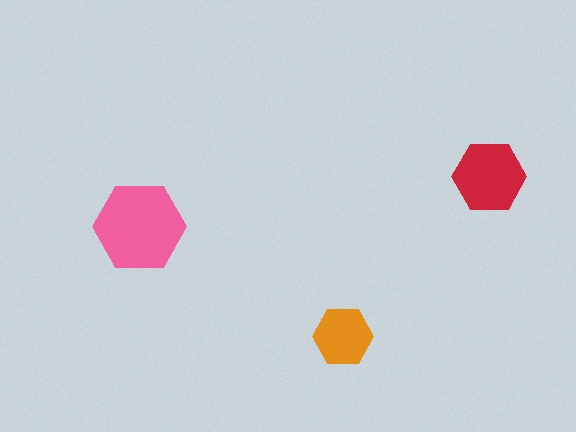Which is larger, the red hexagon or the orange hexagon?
The red one.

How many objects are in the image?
There are 3 objects in the image.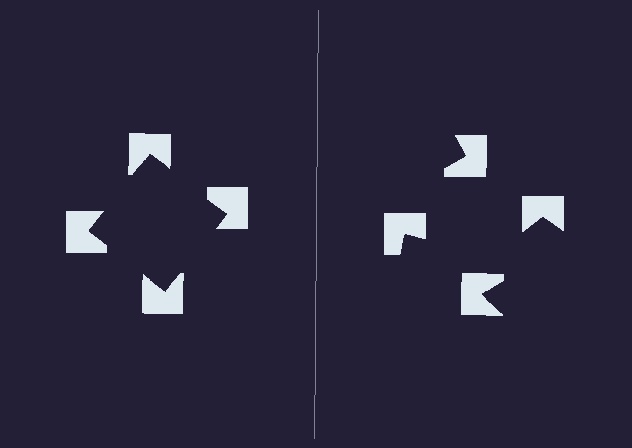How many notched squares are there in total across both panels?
8 — 4 on each side.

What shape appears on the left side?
An illusory square.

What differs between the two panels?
The notched squares are positioned identically on both sides; only the wedge orientations differ. On the left they align to a square; on the right they are misaligned.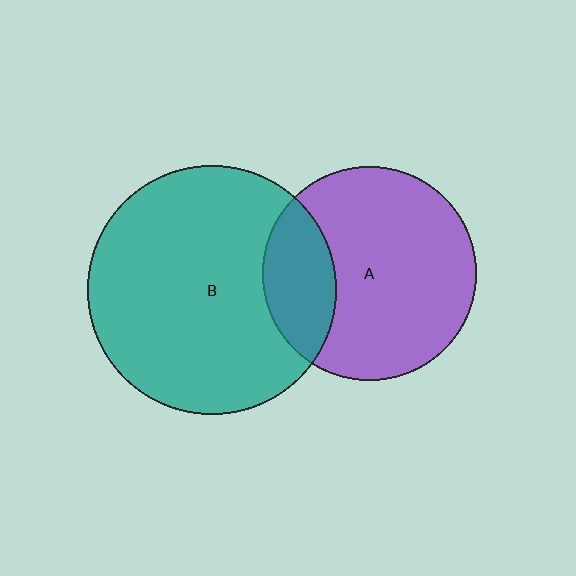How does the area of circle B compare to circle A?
Approximately 1.3 times.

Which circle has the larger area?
Circle B (teal).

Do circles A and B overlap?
Yes.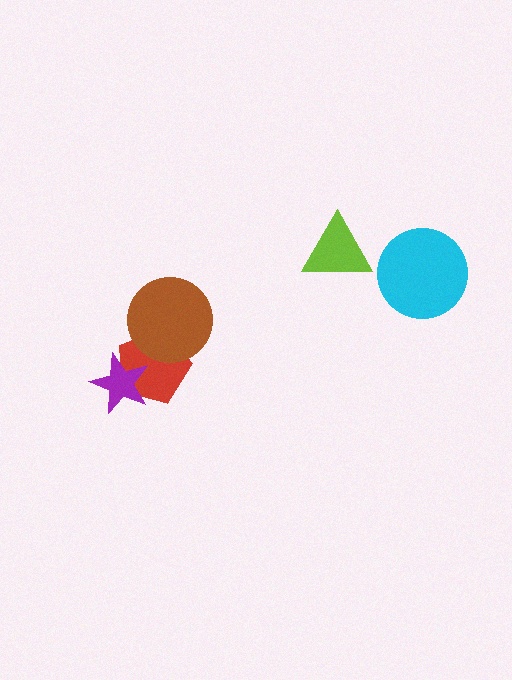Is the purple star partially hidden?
No, no other shape covers it.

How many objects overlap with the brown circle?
1 object overlaps with the brown circle.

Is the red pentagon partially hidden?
Yes, it is partially covered by another shape.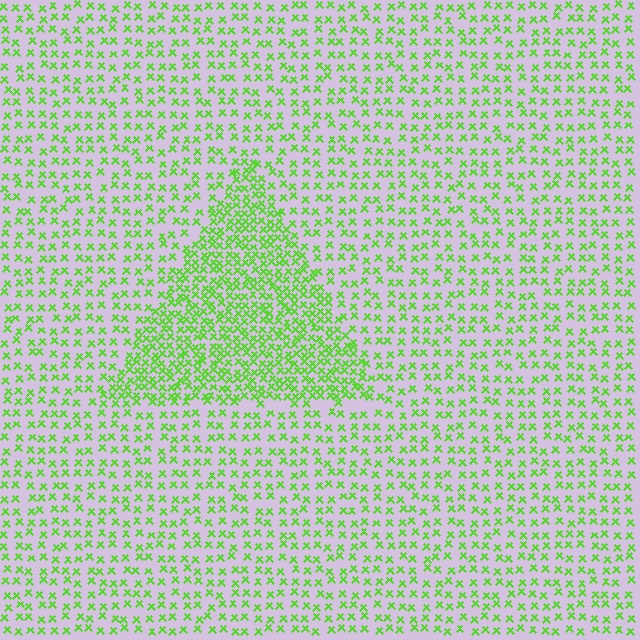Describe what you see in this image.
The image contains small lime elements arranged at two different densities. A triangle-shaped region is visible where the elements are more densely packed than the surrounding area.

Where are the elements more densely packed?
The elements are more densely packed inside the triangle boundary.